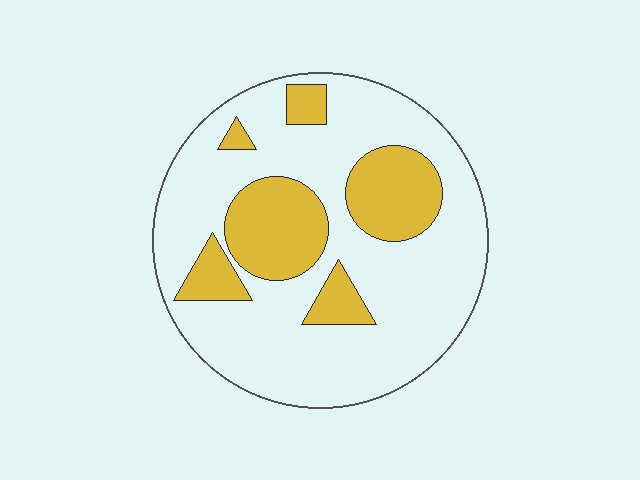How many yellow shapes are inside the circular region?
6.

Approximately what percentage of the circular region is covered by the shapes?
Approximately 25%.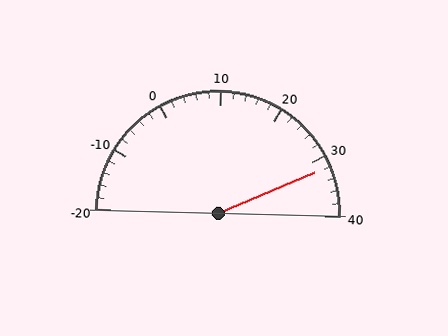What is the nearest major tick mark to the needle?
The nearest major tick mark is 30.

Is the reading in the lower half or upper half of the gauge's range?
The reading is in the upper half of the range (-20 to 40).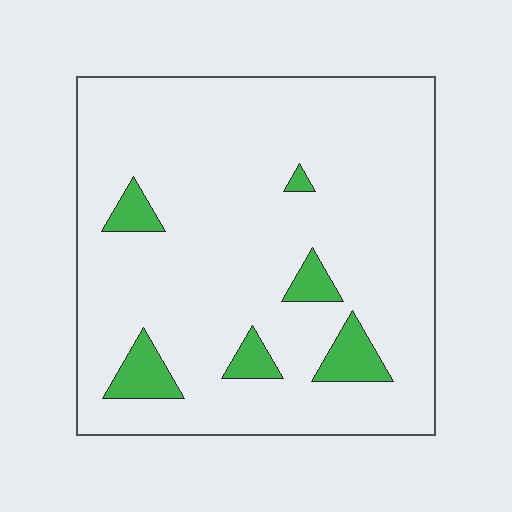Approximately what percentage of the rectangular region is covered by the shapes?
Approximately 10%.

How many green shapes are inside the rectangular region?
6.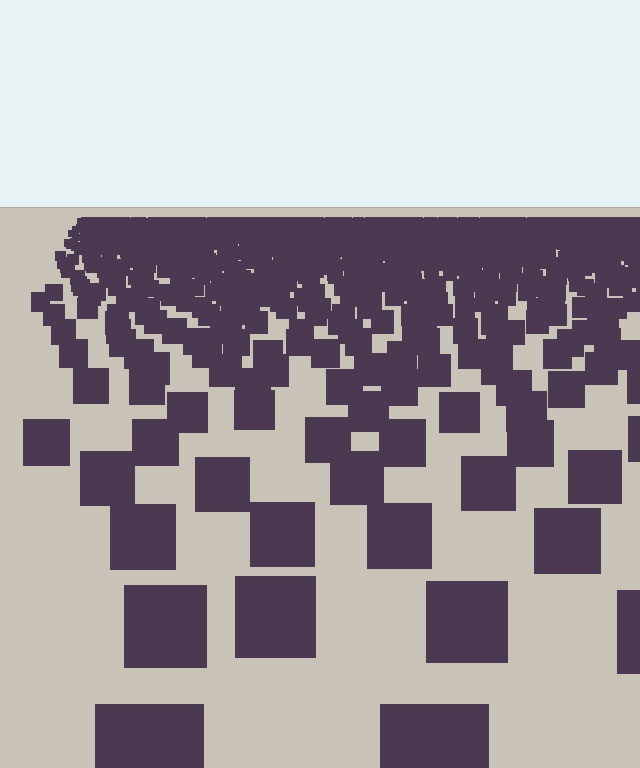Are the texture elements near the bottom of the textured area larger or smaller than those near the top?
Larger. Near the bottom, elements are closer to the viewer and appear at a bigger on-screen size.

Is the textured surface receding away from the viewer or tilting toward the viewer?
The surface is receding away from the viewer. Texture elements get smaller and denser toward the top.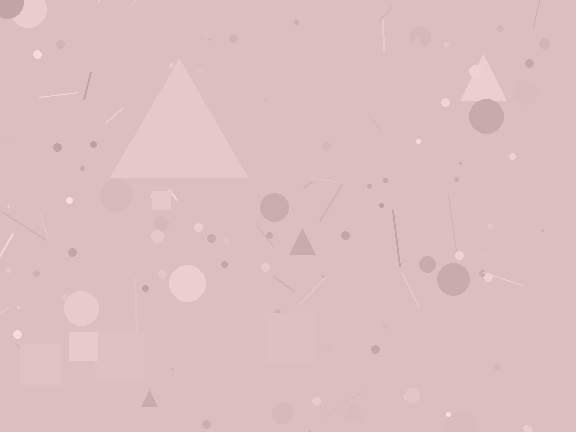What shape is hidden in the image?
A triangle is hidden in the image.